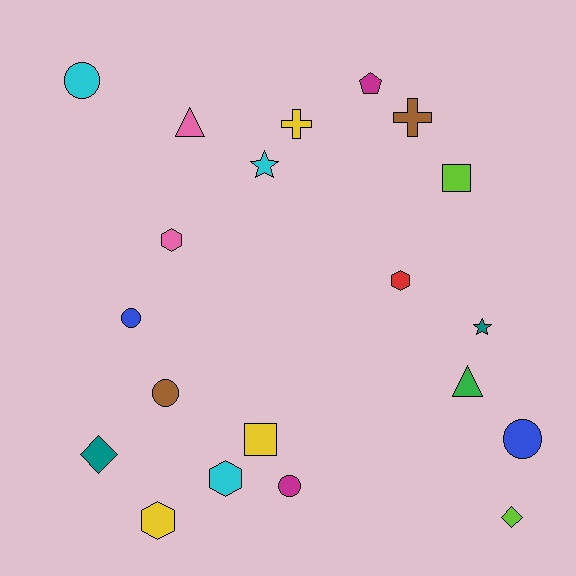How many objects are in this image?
There are 20 objects.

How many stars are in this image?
There are 2 stars.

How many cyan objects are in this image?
There are 3 cyan objects.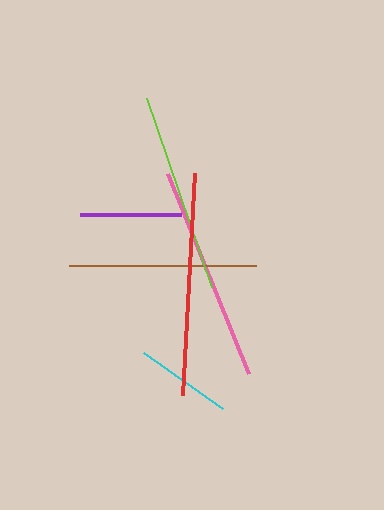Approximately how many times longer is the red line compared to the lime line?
The red line is approximately 1.1 times the length of the lime line.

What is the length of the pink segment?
The pink segment is approximately 217 pixels long.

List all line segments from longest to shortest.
From longest to shortest: red, pink, lime, brown, purple, cyan.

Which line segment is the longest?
The red line is the longest at approximately 222 pixels.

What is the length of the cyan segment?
The cyan segment is approximately 97 pixels long.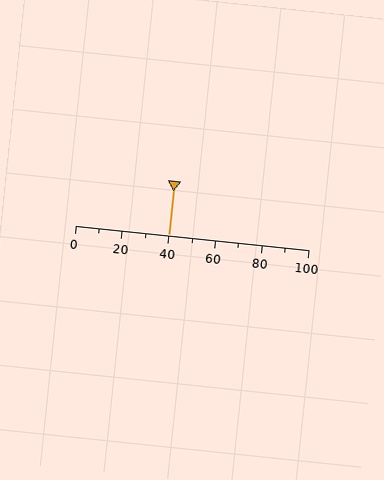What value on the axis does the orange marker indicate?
The marker indicates approximately 40.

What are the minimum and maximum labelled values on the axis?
The axis runs from 0 to 100.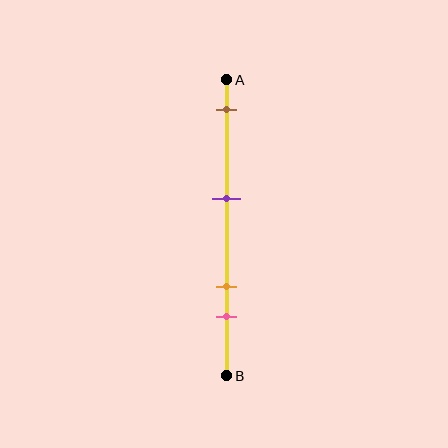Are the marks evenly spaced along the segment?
No, the marks are not evenly spaced.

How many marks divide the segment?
There are 4 marks dividing the segment.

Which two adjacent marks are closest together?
The orange and pink marks are the closest adjacent pair.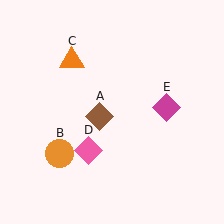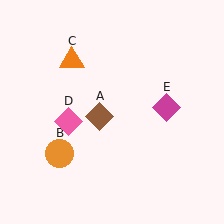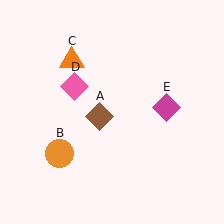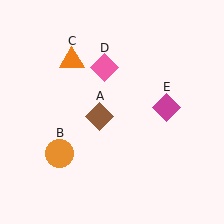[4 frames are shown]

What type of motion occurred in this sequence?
The pink diamond (object D) rotated clockwise around the center of the scene.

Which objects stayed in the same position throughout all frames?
Brown diamond (object A) and orange circle (object B) and orange triangle (object C) and magenta diamond (object E) remained stationary.